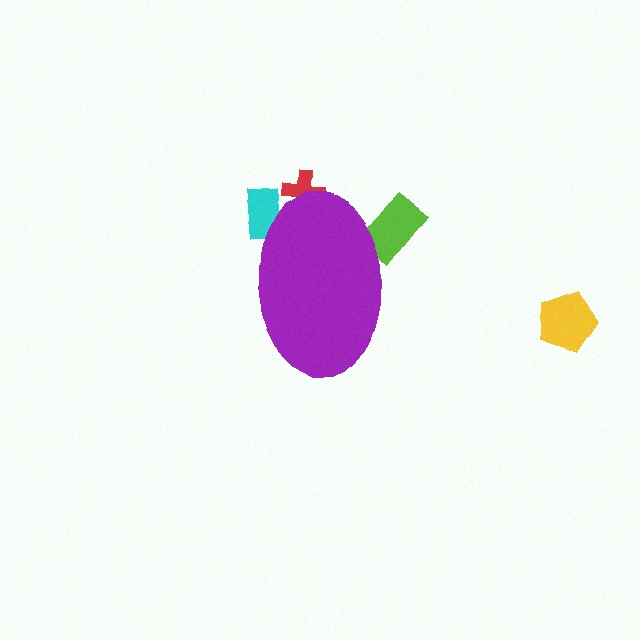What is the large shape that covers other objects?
A purple ellipse.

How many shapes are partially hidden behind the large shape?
3 shapes are partially hidden.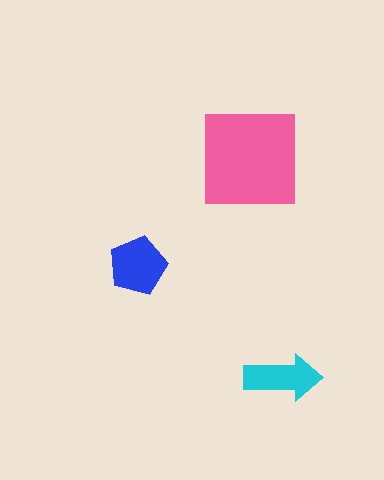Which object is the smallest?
The cyan arrow.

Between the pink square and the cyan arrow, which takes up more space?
The pink square.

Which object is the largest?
The pink square.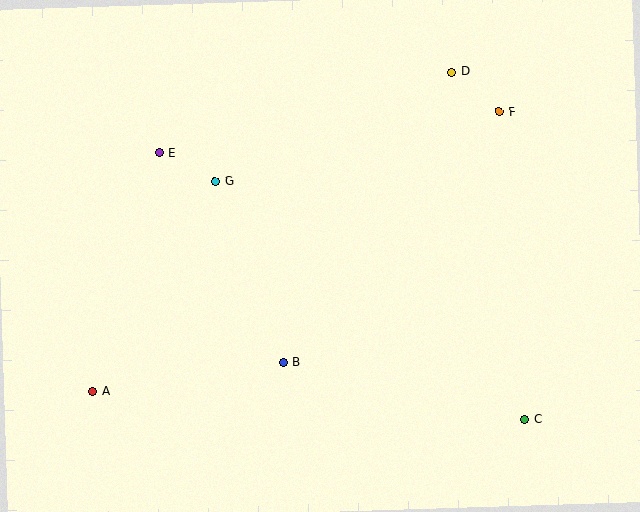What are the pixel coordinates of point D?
Point D is at (452, 72).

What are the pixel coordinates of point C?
Point C is at (525, 420).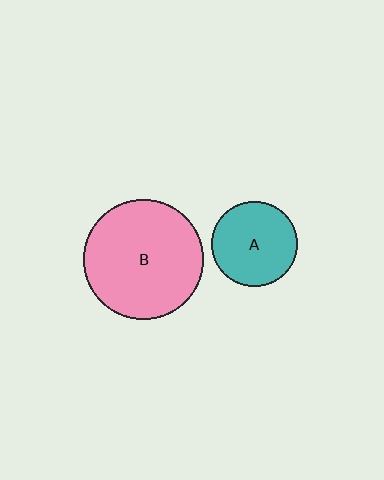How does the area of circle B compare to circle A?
Approximately 2.0 times.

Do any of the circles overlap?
No, none of the circles overlap.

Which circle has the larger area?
Circle B (pink).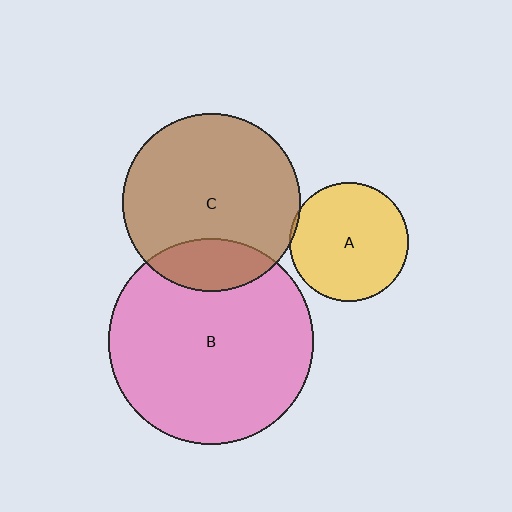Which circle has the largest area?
Circle B (pink).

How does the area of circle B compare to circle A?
Approximately 3.0 times.